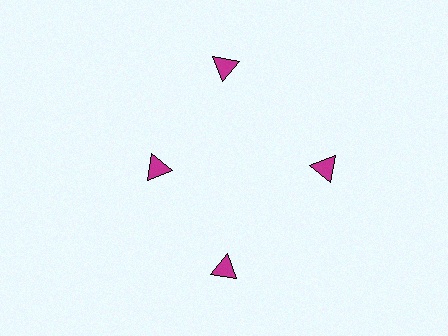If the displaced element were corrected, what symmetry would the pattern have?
It would have 4-fold rotational symmetry — the pattern would map onto itself every 90 degrees.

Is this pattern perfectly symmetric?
No. The 4 magenta triangles are arranged in a ring, but one element near the 9 o'clock position is pulled inward toward the center, breaking the 4-fold rotational symmetry.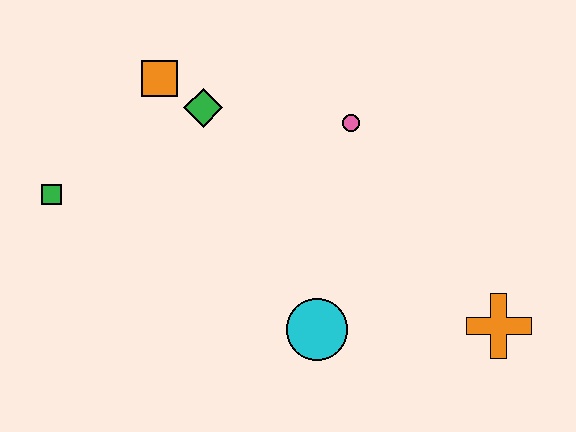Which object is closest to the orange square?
The green diamond is closest to the orange square.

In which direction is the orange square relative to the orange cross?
The orange square is to the left of the orange cross.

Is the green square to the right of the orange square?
No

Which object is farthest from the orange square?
The orange cross is farthest from the orange square.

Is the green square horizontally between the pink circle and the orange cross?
No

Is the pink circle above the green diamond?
No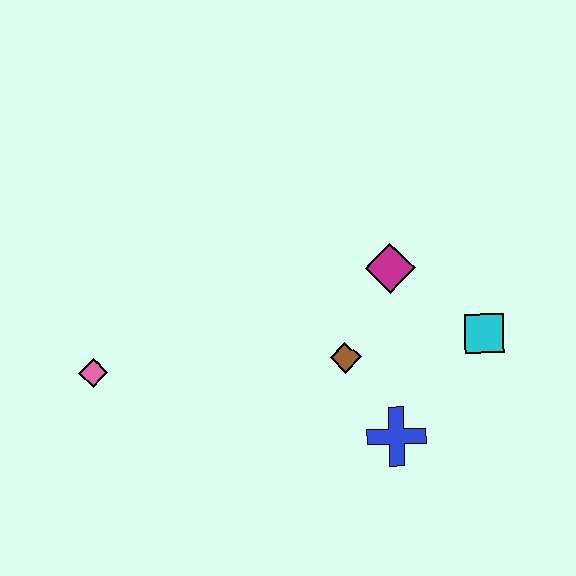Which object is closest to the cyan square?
The magenta diamond is closest to the cyan square.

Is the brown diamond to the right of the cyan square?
No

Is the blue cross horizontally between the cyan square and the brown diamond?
Yes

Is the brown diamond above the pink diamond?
Yes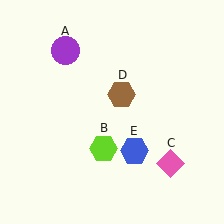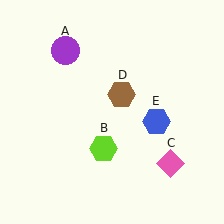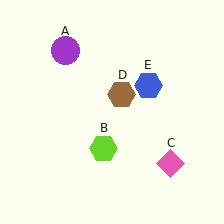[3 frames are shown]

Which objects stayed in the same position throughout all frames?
Purple circle (object A) and lime hexagon (object B) and pink diamond (object C) and brown hexagon (object D) remained stationary.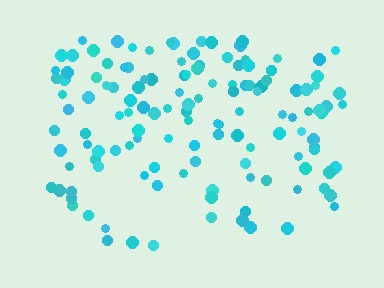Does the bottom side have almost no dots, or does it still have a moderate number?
Still a moderate number, just noticeably fewer than the top.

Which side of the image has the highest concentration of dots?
The top.